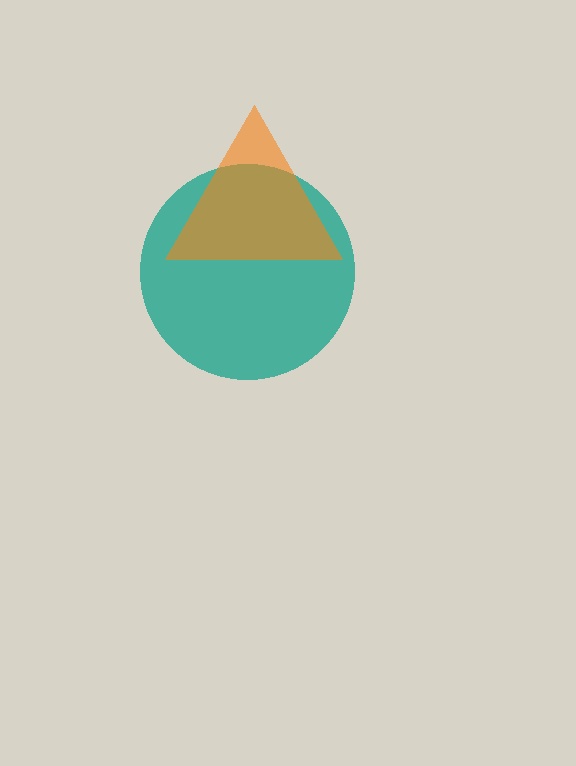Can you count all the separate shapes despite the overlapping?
Yes, there are 2 separate shapes.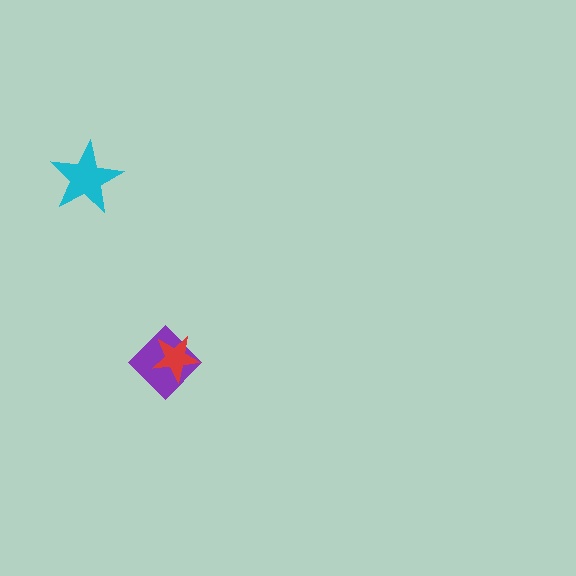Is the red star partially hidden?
No, no other shape covers it.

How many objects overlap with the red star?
1 object overlaps with the red star.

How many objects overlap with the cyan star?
0 objects overlap with the cyan star.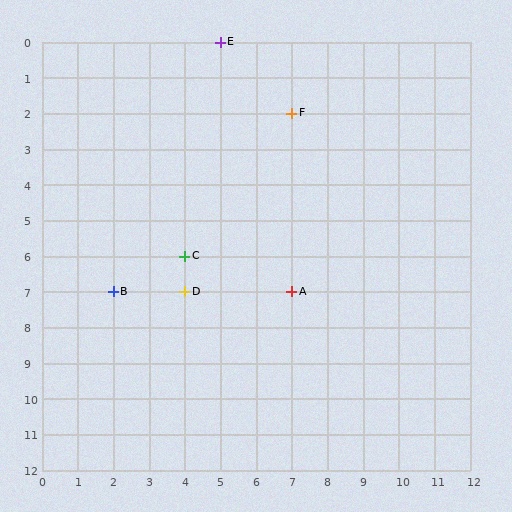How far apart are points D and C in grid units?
Points D and C are 1 row apart.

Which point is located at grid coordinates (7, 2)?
Point F is at (7, 2).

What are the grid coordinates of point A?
Point A is at grid coordinates (7, 7).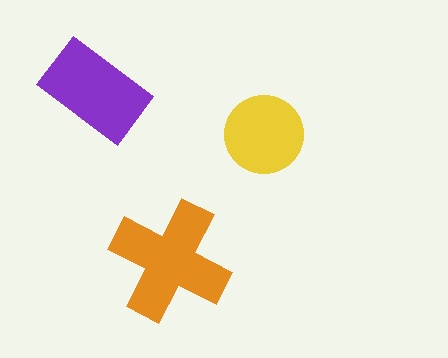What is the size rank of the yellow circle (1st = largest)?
3rd.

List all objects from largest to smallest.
The orange cross, the purple rectangle, the yellow circle.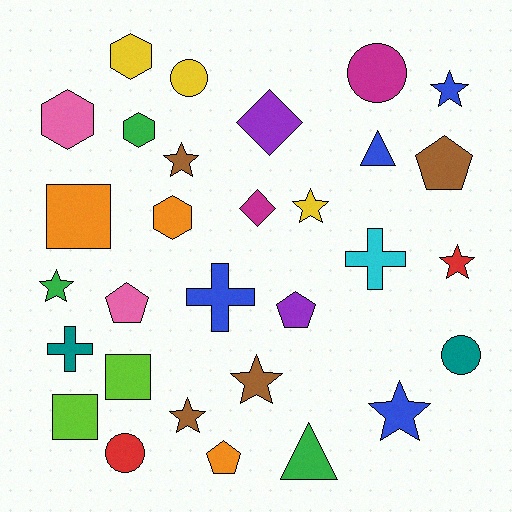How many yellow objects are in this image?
There are 3 yellow objects.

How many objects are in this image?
There are 30 objects.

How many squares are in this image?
There are 3 squares.